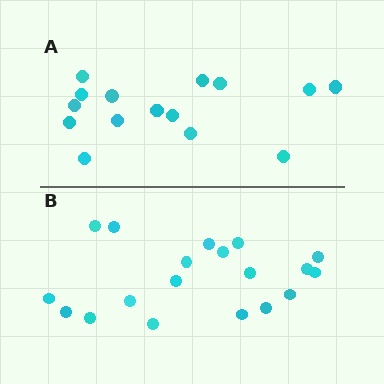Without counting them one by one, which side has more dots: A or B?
Region B (the bottom region) has more dots.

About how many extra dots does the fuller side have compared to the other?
Region B has about 4 more dots than region A.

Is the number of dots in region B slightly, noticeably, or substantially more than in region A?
Region B has noticeably more, but not dramatically so. The ratio is roughly 1.3 to 1.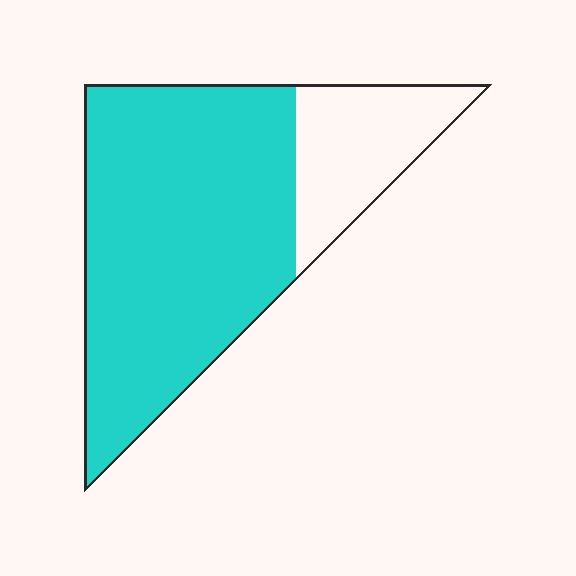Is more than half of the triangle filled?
Yes.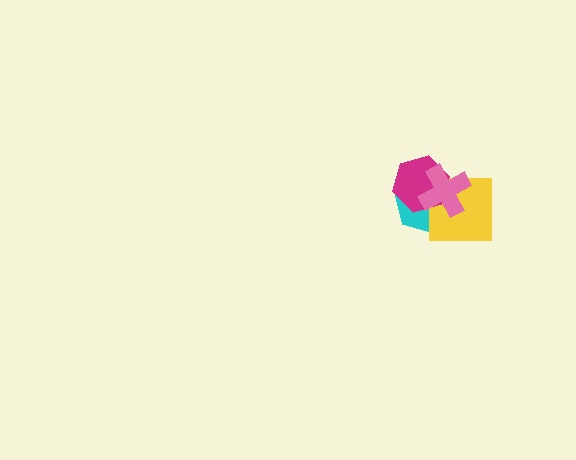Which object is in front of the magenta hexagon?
The pink cross is in front of the magenta hexagon.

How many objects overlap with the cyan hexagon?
3 objects overlap with the cyan hexagon.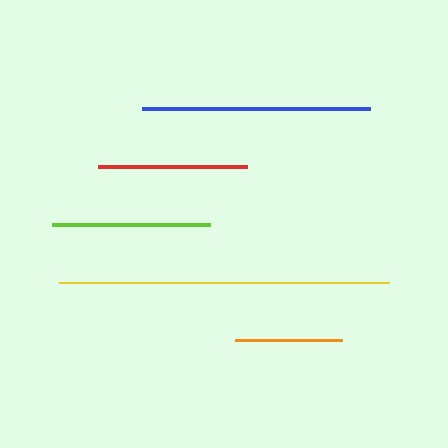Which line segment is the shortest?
The orange line is the shortest at approximately 107 pixels.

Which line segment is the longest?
The yellow line is the longest at approximately 330 pixels.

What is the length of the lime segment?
The lime segment is approximately 158 pixels long.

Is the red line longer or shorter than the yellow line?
The yellow line is longer than the red line.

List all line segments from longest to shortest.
From longest to shortest: yellow, blue, lime, red, orange.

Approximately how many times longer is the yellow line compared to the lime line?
The yellow line is approximately 2.1 times the length of the lime line.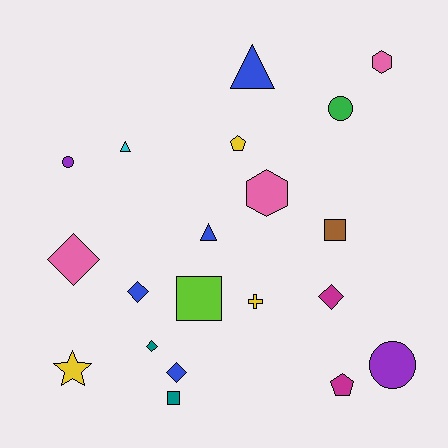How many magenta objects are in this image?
There are 2 magenta objects.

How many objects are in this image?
There are 20 objects.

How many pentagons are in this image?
There are 2 pentagons.